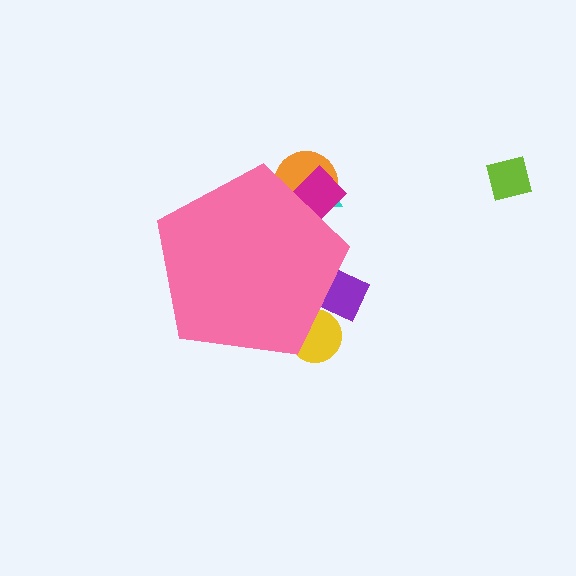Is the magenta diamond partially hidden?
Yes, the magenta diamond is partially hidden behind the pink pentagon.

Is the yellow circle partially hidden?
Yes, the yellow circle is partially hidden behind the pink pentagon.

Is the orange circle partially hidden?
Yes, the orange circle is partially hidden behind the pink pentagon.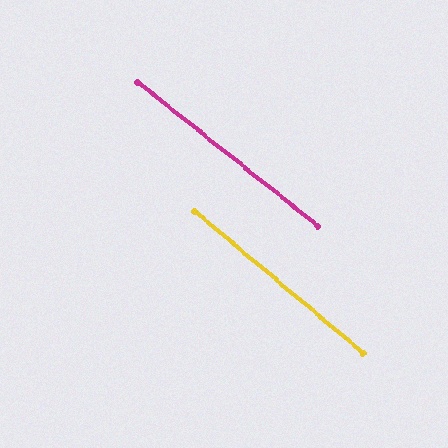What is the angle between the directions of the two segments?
Approximately 2 degrees.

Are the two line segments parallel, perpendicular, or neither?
Parallel — their directions differ by only 1.5°.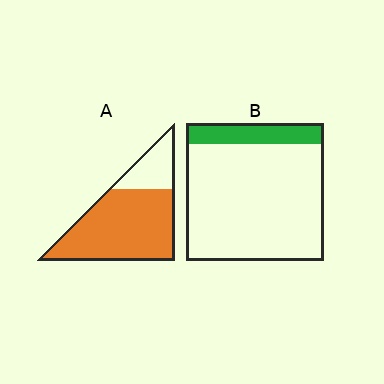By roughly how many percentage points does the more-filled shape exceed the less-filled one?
By roughly 60 percentage points (A over B).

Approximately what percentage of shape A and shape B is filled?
A is approximately 75% and B is approximately 15%.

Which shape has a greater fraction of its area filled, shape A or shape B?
Shape A.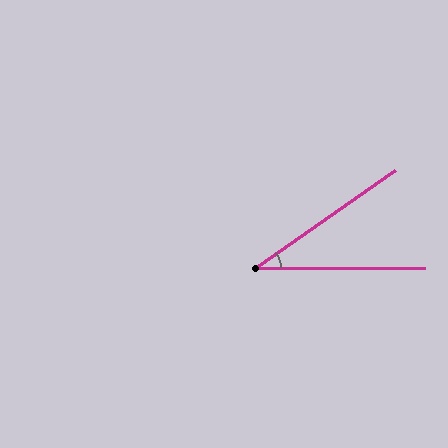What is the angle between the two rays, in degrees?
Approximately 35 degrees.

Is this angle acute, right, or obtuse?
It is acute.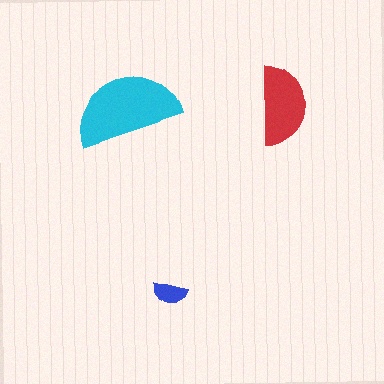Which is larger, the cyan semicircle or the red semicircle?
The cyan one.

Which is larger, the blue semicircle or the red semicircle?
The red one.